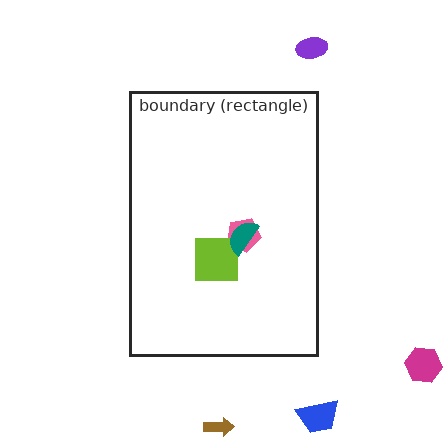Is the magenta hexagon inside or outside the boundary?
Outside.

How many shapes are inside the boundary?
3 inside, 4 outside.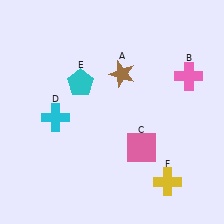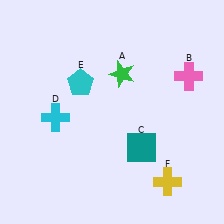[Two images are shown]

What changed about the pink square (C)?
In Image 1, C is pink. In Image 2, it changed to teal.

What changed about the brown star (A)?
In Image 1, A is brown. In Image 2, it changed to green.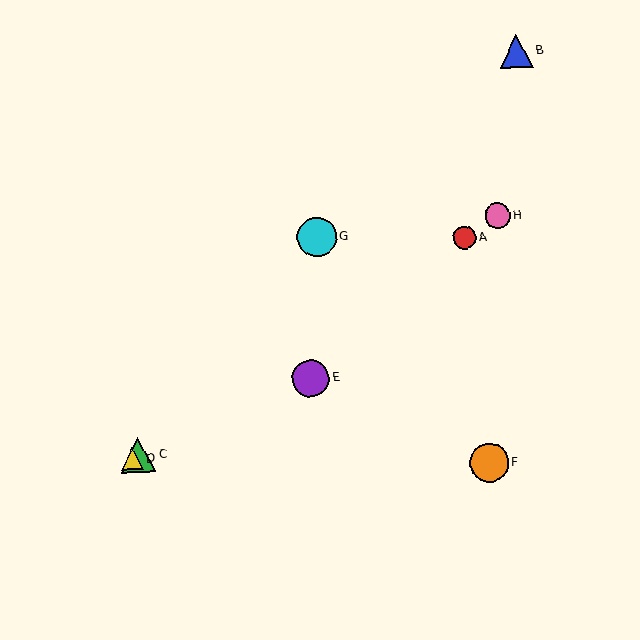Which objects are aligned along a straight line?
Objects A, C, D, H are aligned along a straight line.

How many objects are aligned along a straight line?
4 objects (A, C, D, H) are aligned along a straight line.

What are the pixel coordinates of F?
Object F is at (489, 463).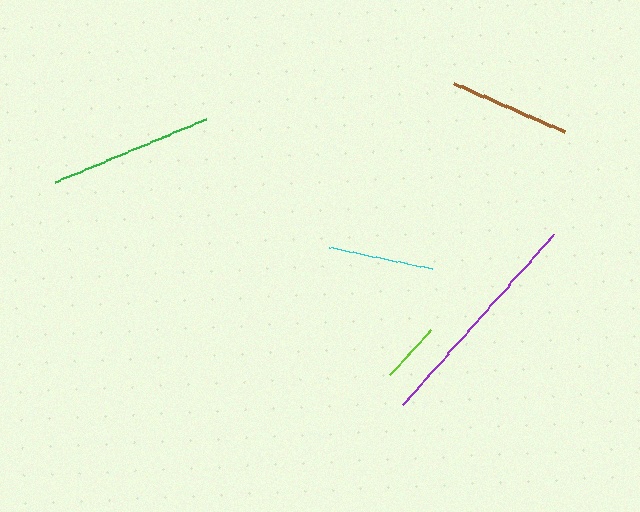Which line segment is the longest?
The purple line is the longest at approximately 228 pixels.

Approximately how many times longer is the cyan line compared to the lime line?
The cyan line is approximately 1.7 times the length of the lime line.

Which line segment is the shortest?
The lime line is the shortest at approximately 61 pixels.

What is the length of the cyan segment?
The cyan segment is approximately 105 pixels long.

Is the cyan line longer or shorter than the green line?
The green line is longer than the cyan line.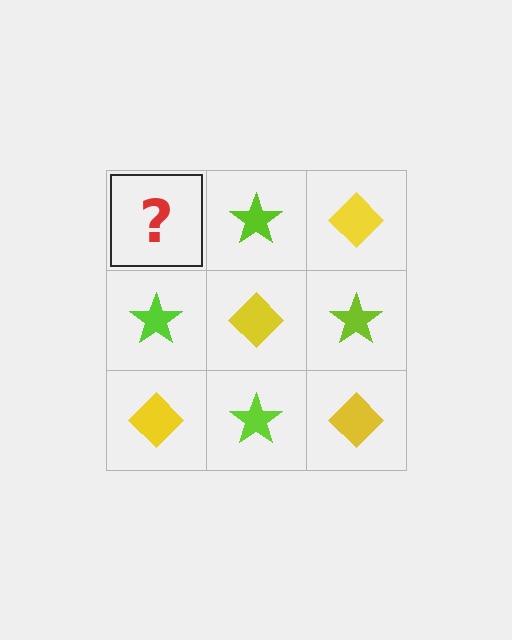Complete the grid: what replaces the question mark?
The question mark should be replaced with a yellow diamond.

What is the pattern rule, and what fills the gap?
The rule is that it alternates yellow diamond and lime star in a checkerboard pattern. The gap should be filled with a yellow diamond.